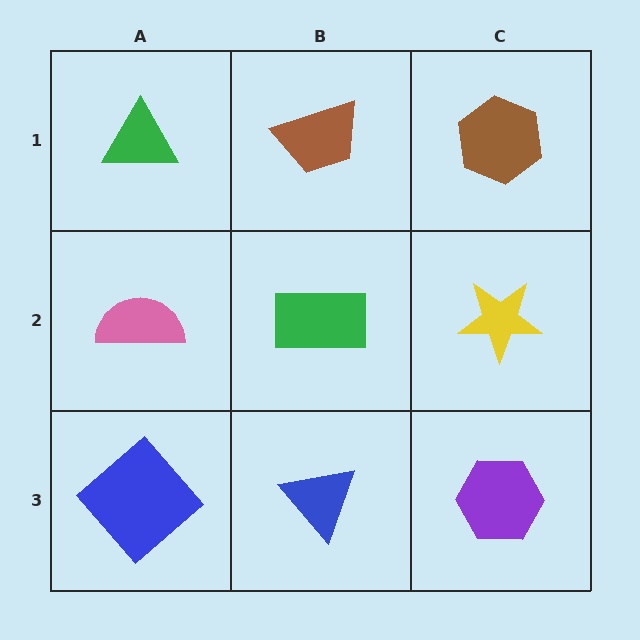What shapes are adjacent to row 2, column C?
A brown hexagon (row 1, column C), a purple hexagon (row 3, column C), a green rectangle (row 2, column B).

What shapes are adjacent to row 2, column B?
A brown trapezoid (row 1, column B), a blue triangle (row 3, column B), a pink semicircle (row 2, column A), a yellow star (row 2, column C).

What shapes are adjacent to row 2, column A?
A green triangle (row 1, column A), a blue diamond (row 3, column A), a green rectangle (row 2, column B).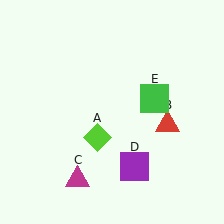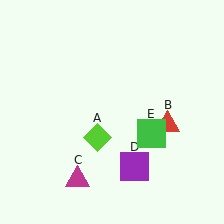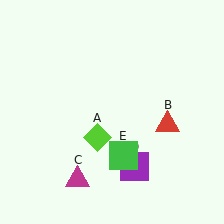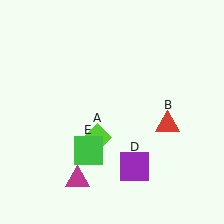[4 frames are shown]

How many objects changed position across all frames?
1 object changed position: green square (object E).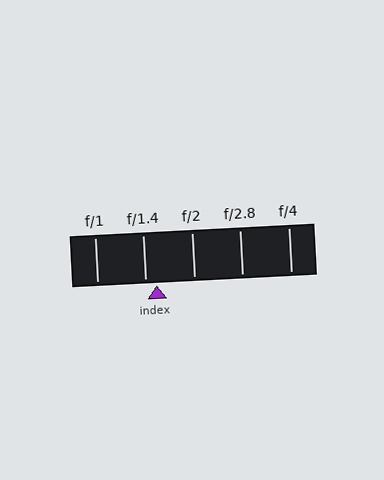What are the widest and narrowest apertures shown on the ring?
The widest aperture shown is f/1 and the narrowest is f/4.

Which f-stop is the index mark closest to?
The index mark is closest to f/1.4.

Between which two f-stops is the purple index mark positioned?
The index mark is between f/1.4 and f/2.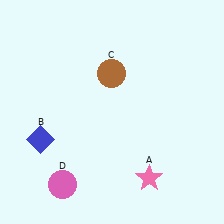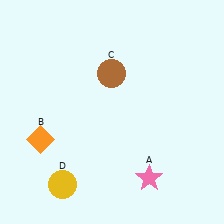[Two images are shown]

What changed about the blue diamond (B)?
In Image 1, B is blue. In Image 2, it changed to orange.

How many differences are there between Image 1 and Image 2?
There are 2 differences between the two images.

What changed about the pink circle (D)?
In Image 1, D is pink. In Image 2, it changed to yellow.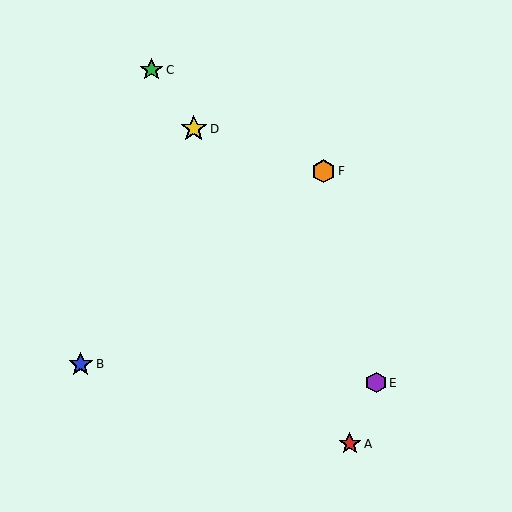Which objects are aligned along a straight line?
Objects C, D, E are aligned along a straight line.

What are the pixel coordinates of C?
Object C is at (151, 70).